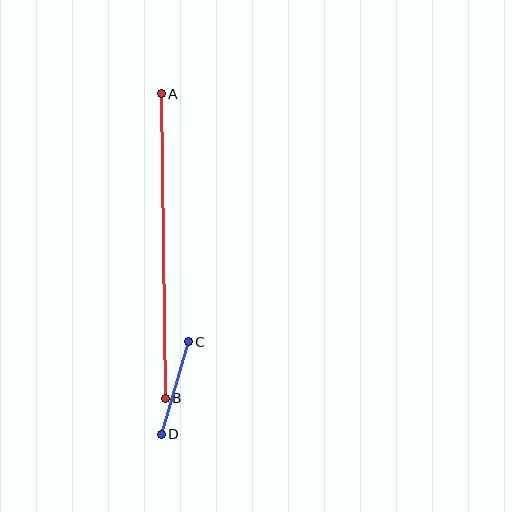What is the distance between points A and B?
The distance is approximately 304 pixels.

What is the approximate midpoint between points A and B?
The midpoint is at approximately (163, 246) pixels.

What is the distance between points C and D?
The distance is approximately 96 pixels.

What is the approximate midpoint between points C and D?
The midpoint is at approximately (175, 388) pixels.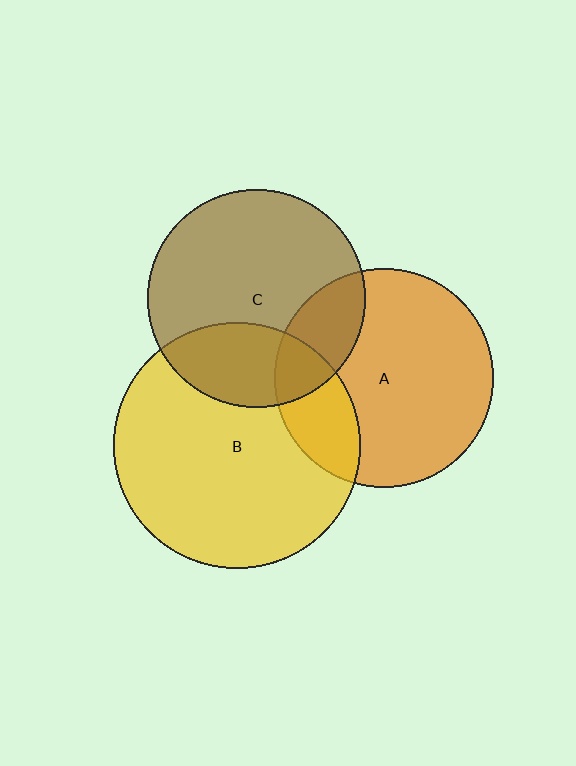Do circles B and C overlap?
Yes.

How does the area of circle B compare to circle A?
Approximately 1.3 times.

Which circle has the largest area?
Circle B (yellow).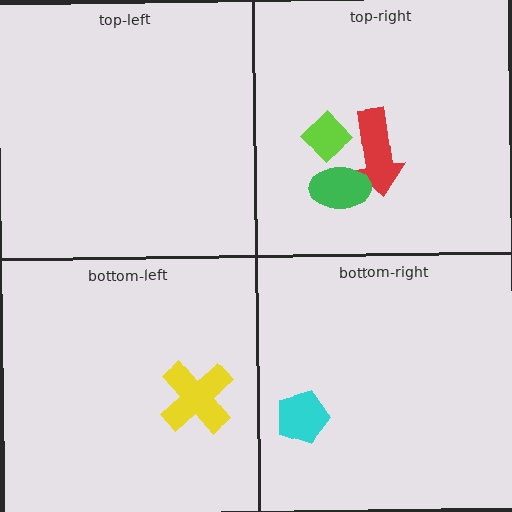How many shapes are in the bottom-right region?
1.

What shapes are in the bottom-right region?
The cyan pentagon.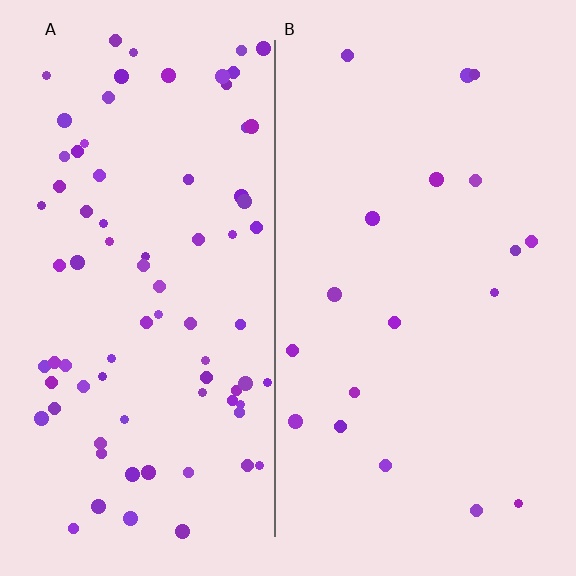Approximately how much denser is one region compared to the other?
Approximately 4.2× — region A over region B.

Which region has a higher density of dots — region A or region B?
A (the left).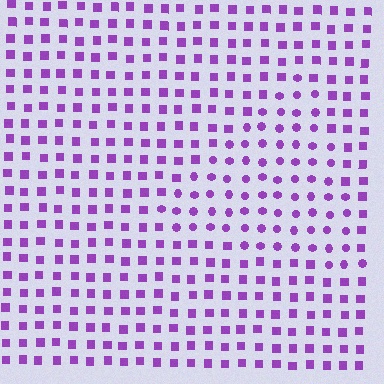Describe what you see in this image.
The image is filled with small purple elements arranged in a uniform grid. A triangle-shaped region contains circles, while the surrounding area contains squares. The boundary is defined purely by the change in element shape.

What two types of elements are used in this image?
The image uses circles inside the triangle region and squares outside it.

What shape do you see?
I see a triangle.